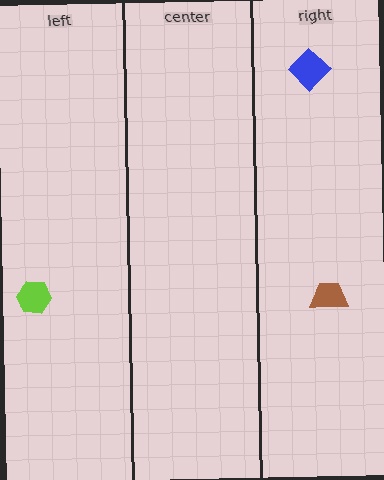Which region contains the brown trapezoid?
The right region.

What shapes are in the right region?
The blue diamond, the brown trapezoid.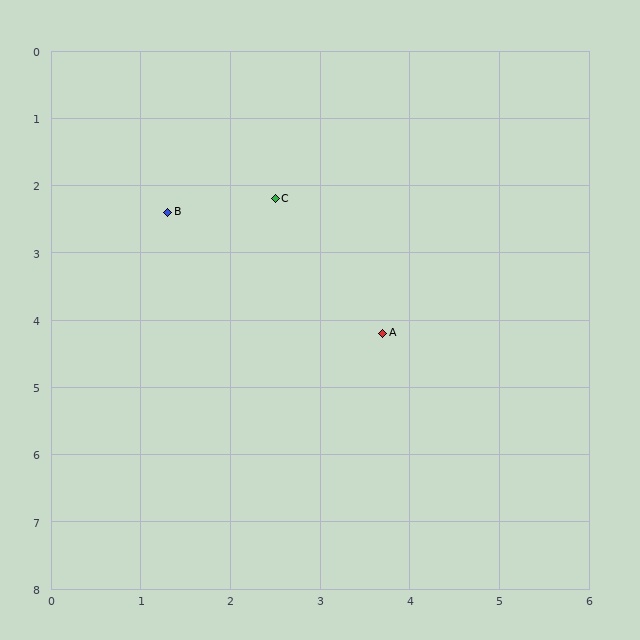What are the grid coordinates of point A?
Point A is at approximately (3.7, 4.2).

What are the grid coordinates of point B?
Point B is at approximately (1.3, 2.4).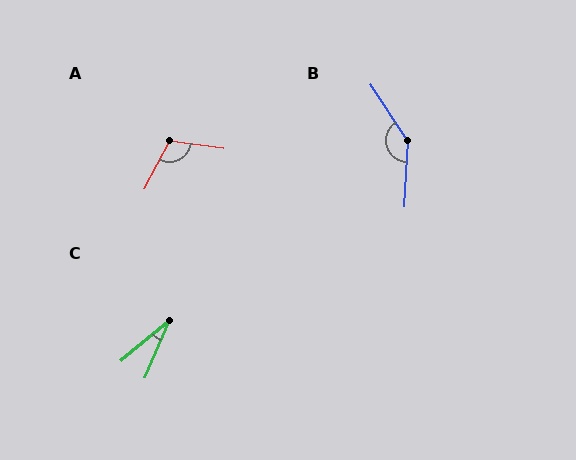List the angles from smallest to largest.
C (27°), A (110°), B (144°).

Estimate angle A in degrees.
Approximately 110 degrees.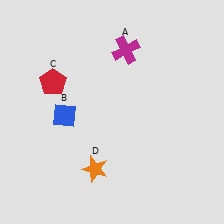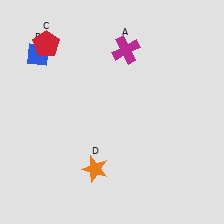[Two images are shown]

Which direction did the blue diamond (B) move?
The blue diamond (B) moved up.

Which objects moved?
The objects that moved are: the blue diamond (B), the red pentagon (C).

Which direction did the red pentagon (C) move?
The red pentagon (C) moved up.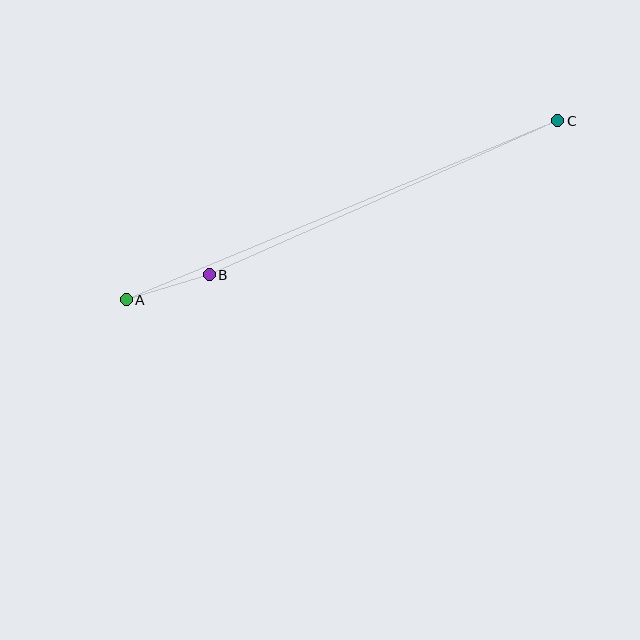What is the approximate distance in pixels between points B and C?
The distance between B and C is approximately 381 pixels.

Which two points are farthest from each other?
Points A and C are farthest from each other.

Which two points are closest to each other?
Points A and B are closest to each other.